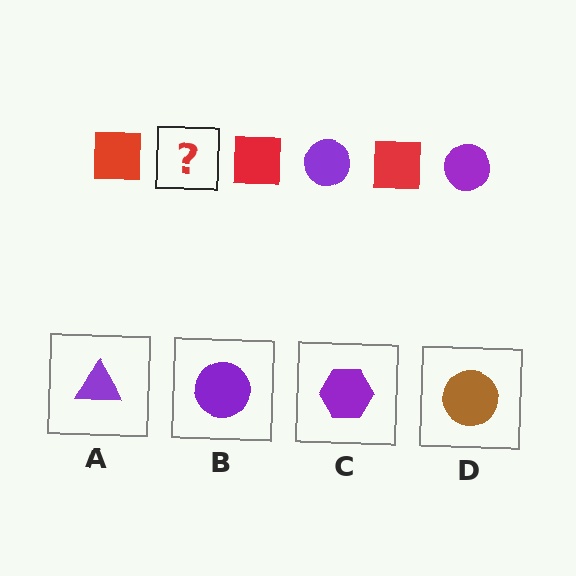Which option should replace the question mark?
Option B.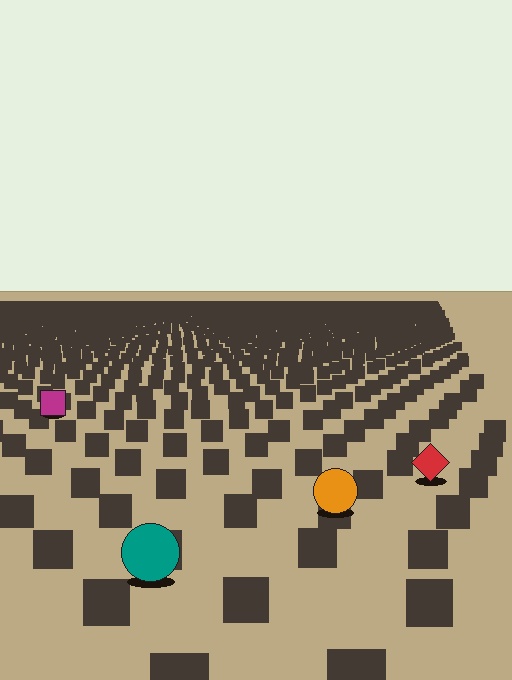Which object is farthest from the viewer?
The magenta square is farthest from the viewer. It appears smaller and the ground texture around it is denser.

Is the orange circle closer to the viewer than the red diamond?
Yes. The orange circle is closer — you can tell from the texture gradient: the ground texture is coarser near it.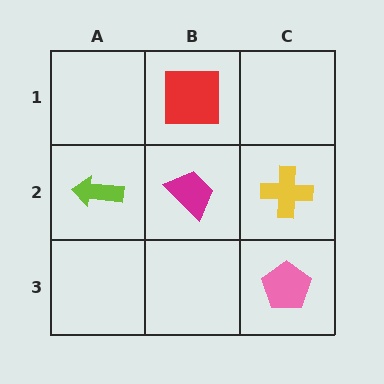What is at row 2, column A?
A lime arrow.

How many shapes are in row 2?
3 shapes.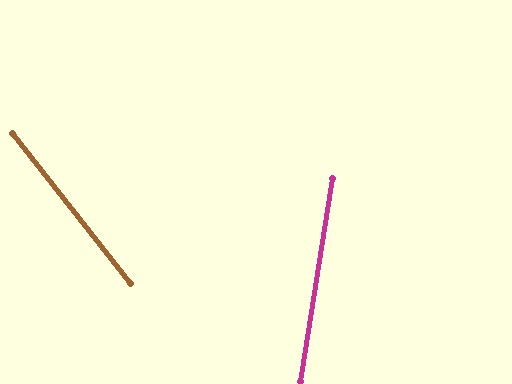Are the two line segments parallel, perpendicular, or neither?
Neither parallel nor perpendicular — they differ by about 47°.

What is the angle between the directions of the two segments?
Approximately 47 degrees.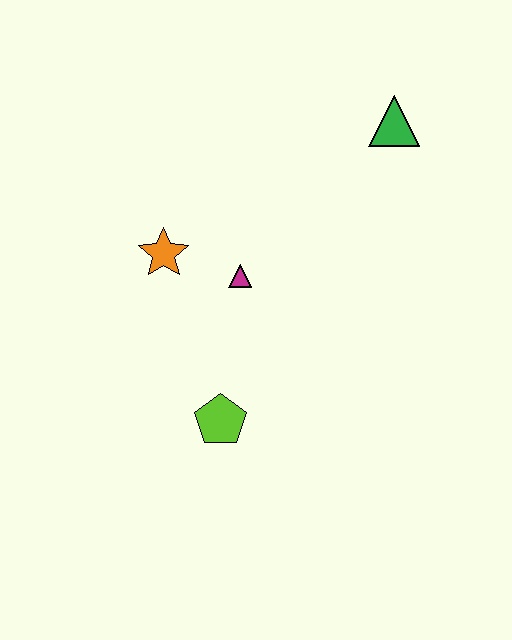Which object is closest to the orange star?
The magenta triangle is closest to the orange star.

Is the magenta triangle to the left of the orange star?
No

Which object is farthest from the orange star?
The green triangle is farthest from the orange star.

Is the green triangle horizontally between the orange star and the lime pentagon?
No